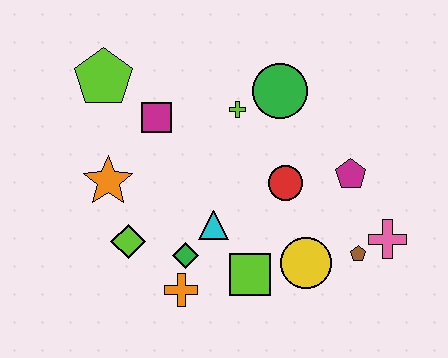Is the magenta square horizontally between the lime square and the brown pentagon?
No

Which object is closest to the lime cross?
The green circle is closest to the lime cross.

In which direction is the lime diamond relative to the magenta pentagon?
The lime diamond is to the left of the magenta pentagon.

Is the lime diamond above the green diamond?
Yes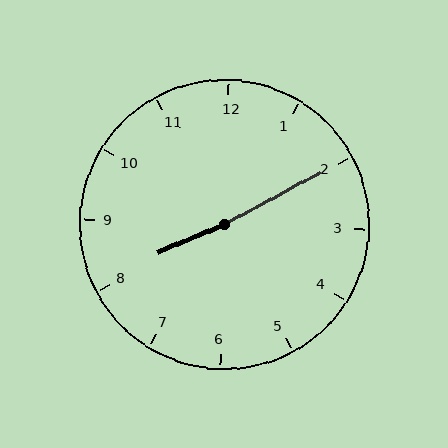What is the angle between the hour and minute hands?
Approximately 175 degrees.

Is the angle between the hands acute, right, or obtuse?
It is obtuse.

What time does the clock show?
8:10.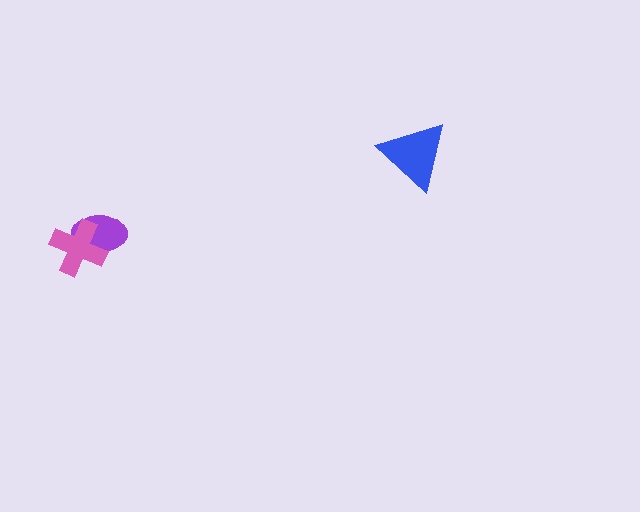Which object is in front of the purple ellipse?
The pink cross is in front of the purple ellipse.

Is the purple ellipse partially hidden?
Yes, it is partially covered by another shape.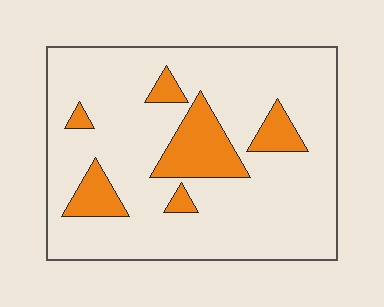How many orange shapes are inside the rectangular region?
6.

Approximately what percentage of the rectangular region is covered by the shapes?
Approximately 15%.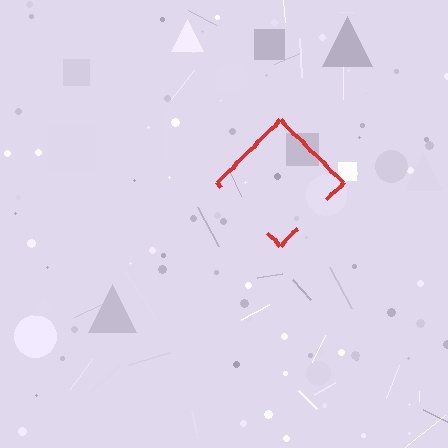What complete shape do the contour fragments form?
The contour fragments form a diamond.